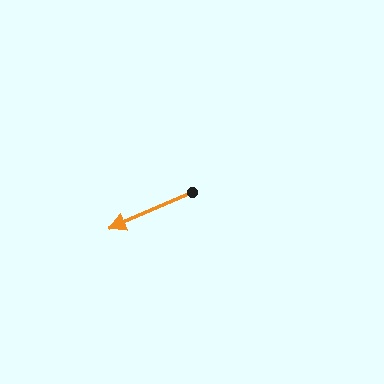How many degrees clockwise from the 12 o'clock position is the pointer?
Approximately 246 degrees.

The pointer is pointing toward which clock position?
Roughly 8 o'clock.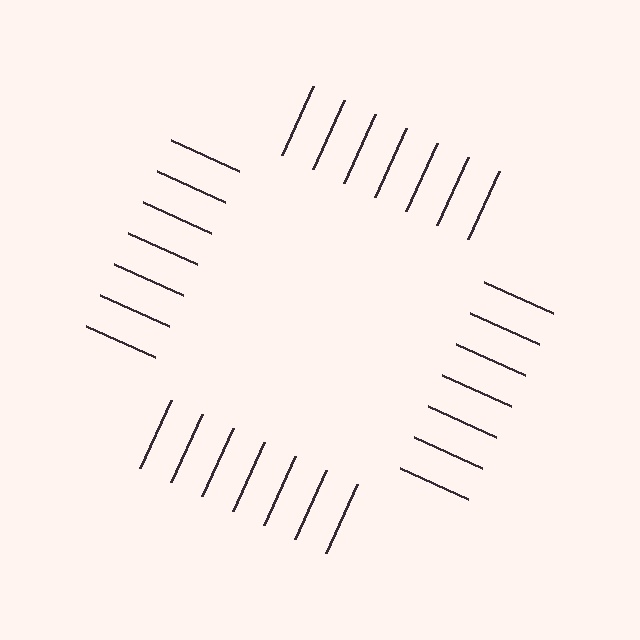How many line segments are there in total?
28 — 7 along each of the 4 edges.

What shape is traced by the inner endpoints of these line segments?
An illusory square — the line segments terminate on its edges but no continuous stroke is drawn.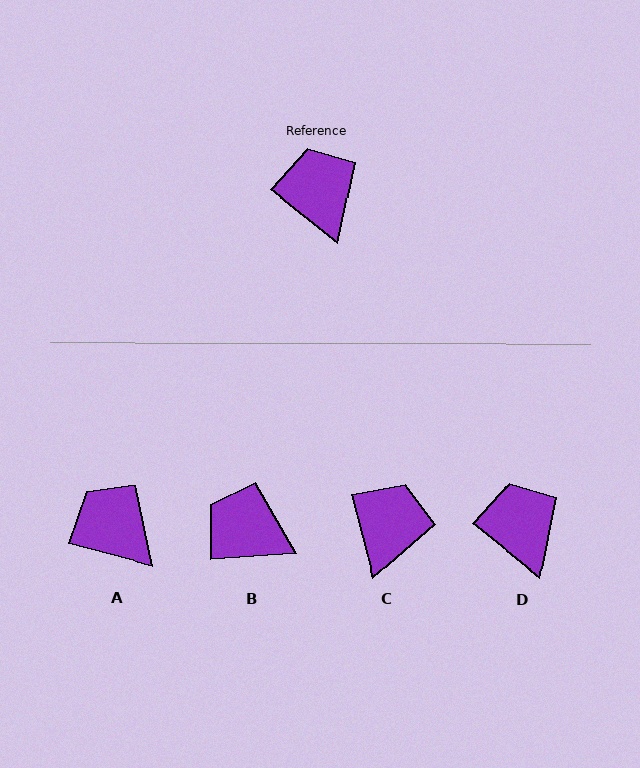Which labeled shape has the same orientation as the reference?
D.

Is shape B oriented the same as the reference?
No, it is off by about 42 degrees.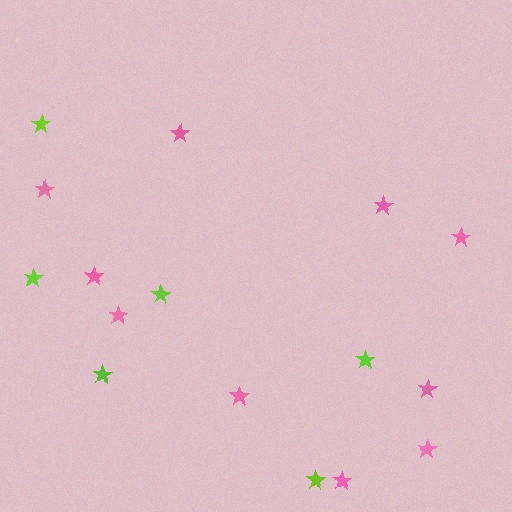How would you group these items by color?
There are 2 groups: one group of pink stars (10) and one group of lime stars (6).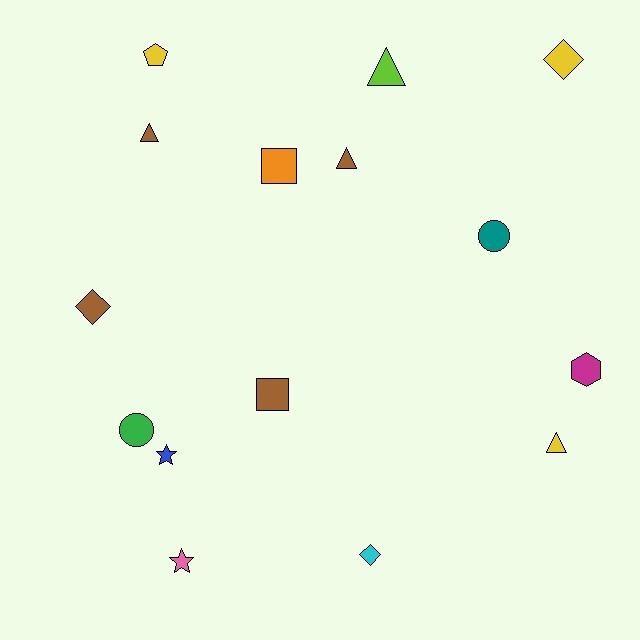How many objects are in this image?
There are 15 objects.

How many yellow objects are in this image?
There are 3 yellow objects.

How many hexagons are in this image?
There is 1 hexagon.